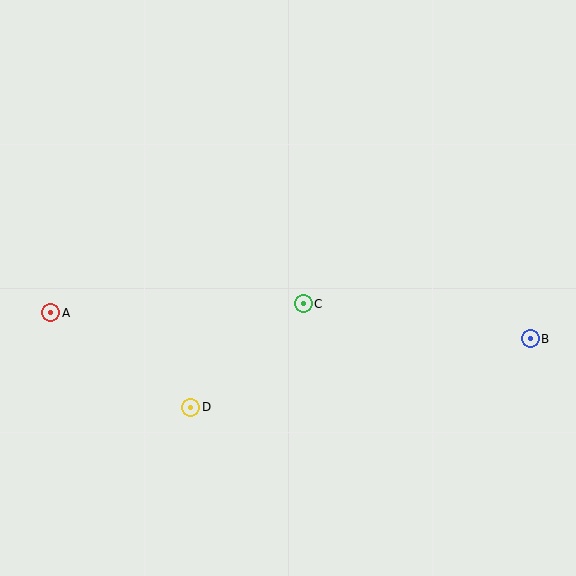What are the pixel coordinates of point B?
Point B is at (530, 339).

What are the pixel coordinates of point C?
Point C is at (303, 304).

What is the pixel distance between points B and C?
The distance between B and C is 229 pixels.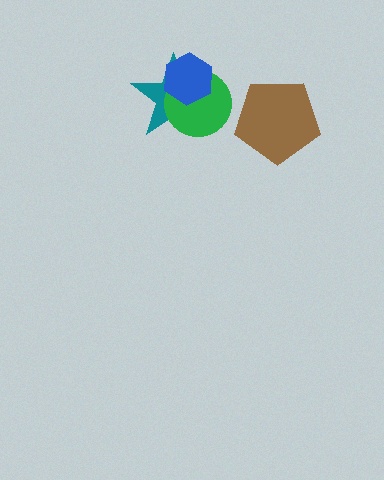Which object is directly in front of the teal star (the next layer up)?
The green circle is directly in front of the teal star.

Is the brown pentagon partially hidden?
No, no other shape covers it.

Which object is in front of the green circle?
The blue hexagon is in front of the green circle.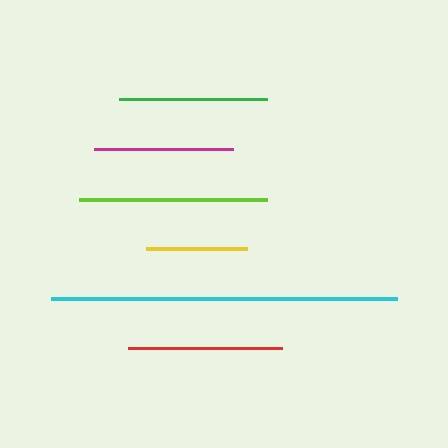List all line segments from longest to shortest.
From longest to shortest: cyan, lime, red, green, magenta, yellow.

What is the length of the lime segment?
The lime segment is approximately 188 pixels long.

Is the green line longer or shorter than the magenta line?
The green line is longer than the magenta line.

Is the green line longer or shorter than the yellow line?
The green line is longer than the yellow line.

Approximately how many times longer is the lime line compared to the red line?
The lime line is approximately 1.2 times the length of the red line.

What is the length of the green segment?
The green segment is approximately 148 pixels long.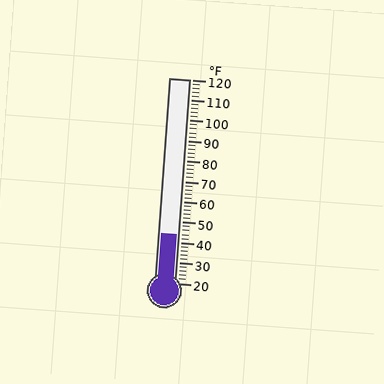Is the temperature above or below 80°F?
The temperature is below 80°F.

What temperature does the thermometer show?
The thermometer shows approximately 44°F.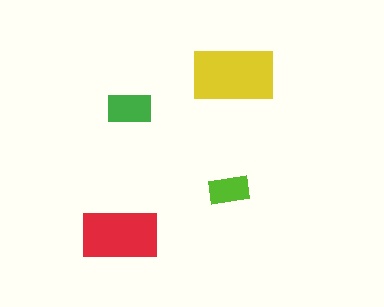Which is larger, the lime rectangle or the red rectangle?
The red one.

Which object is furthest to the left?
The red rectangle is leftmost.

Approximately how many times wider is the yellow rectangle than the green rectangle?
About 2 times wider.